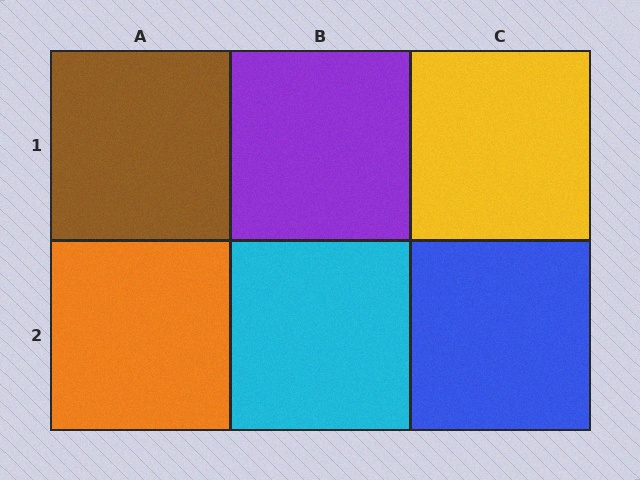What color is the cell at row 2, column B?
Cyan.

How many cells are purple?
1 cell is purple.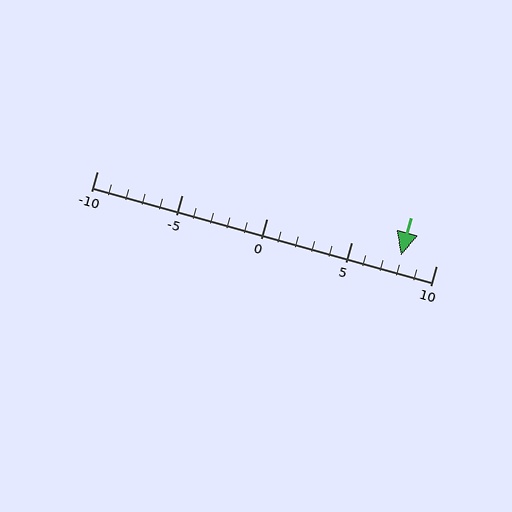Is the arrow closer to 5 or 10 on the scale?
The arrow is closer to 10.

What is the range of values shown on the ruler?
The ruler shows values from -10 to 10.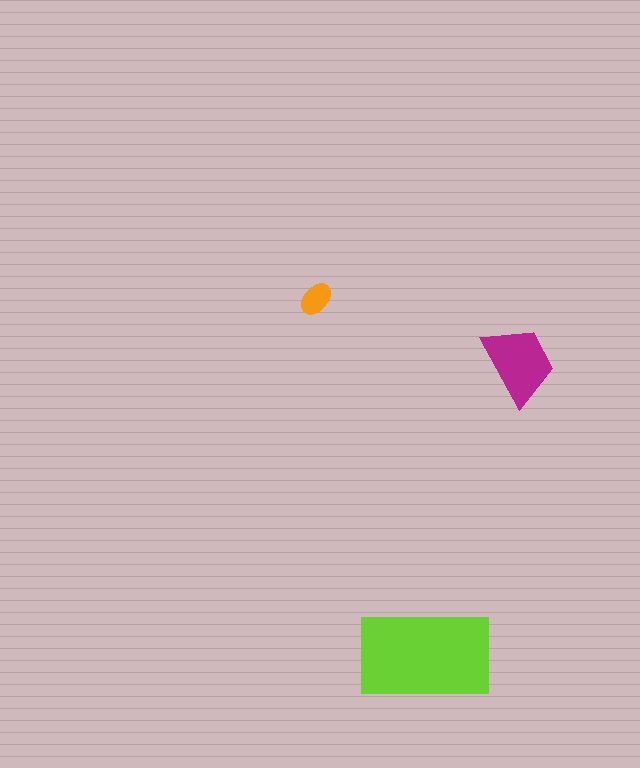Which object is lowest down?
The lime rectangle is bottommost.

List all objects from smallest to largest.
The orange ellipse, the magenta trapezoid, the lime rectangle.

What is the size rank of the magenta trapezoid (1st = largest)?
2nd.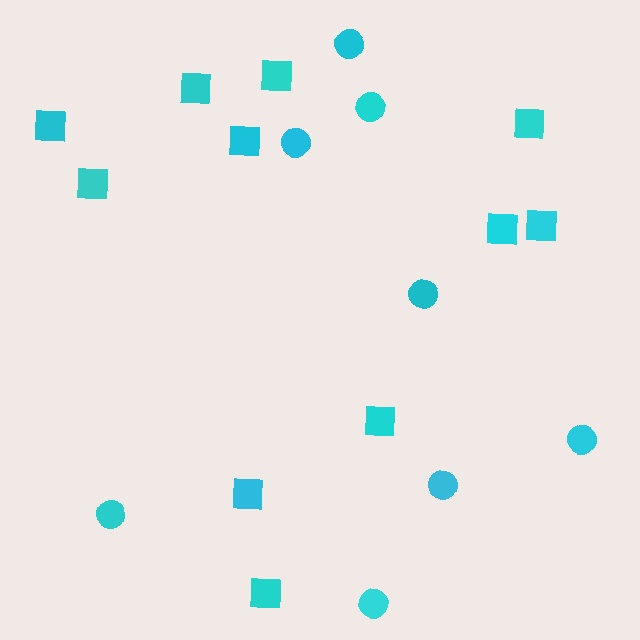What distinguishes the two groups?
There are 2 groups: one group of circles (8) and one group of squares (11).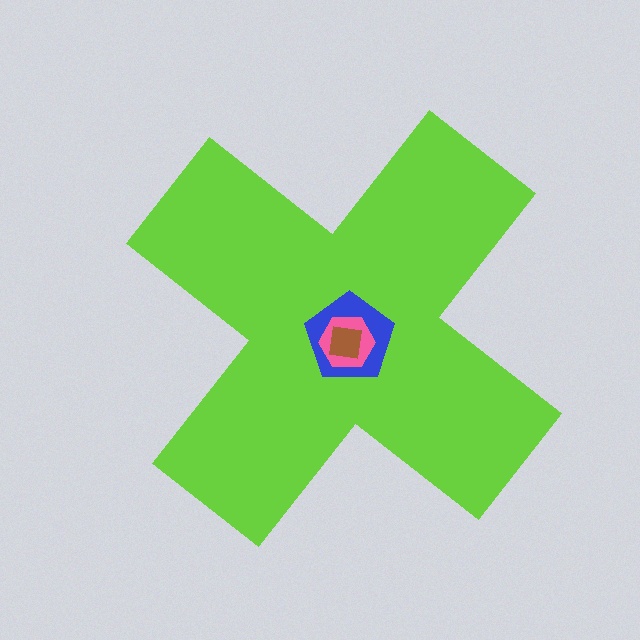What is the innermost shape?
The brown square.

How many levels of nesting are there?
4.